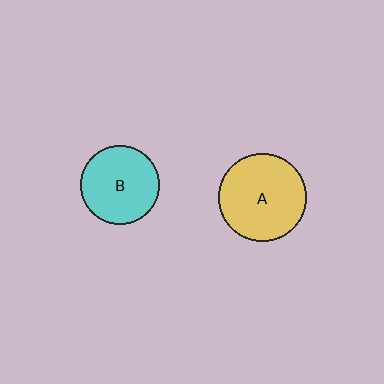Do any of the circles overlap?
No, none of the circles overlap.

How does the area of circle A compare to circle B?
Approximately 1.3 times.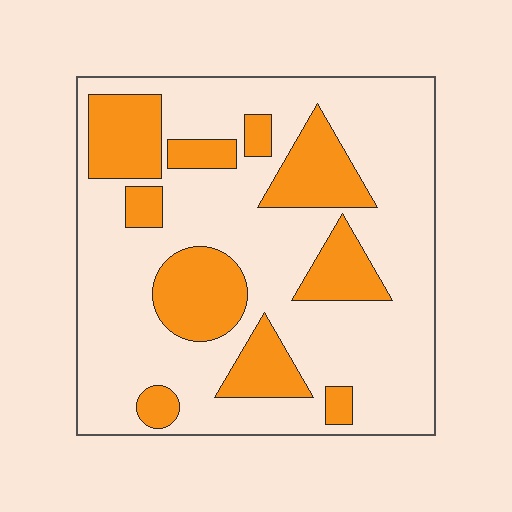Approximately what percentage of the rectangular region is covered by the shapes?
Approximately 30%.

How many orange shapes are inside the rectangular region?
10.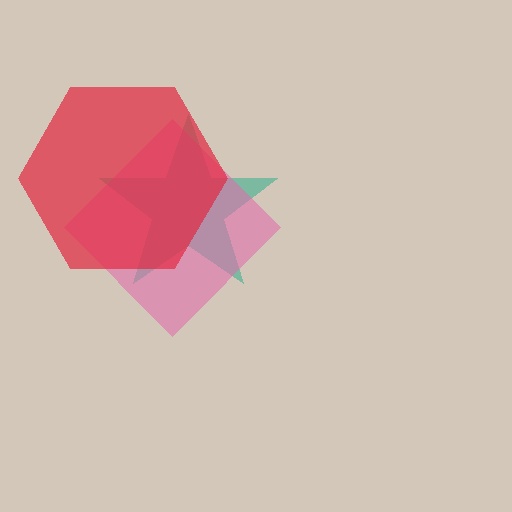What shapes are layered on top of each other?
The layered shapes are: a teal star, a pink diamond, a red hexagon.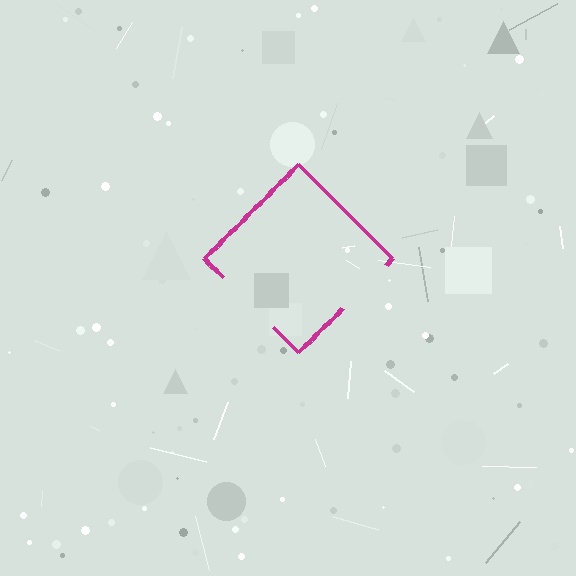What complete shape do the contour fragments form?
The contour fragments form a diamond.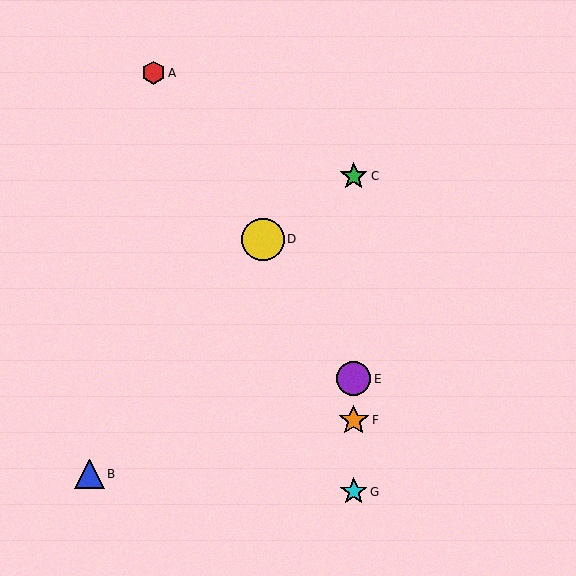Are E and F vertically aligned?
Yes, both are at x≈354.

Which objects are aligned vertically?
Objects C, E, F, G are aligned vertically.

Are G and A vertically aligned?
No, G is at x≈354 and A is at x≈153.